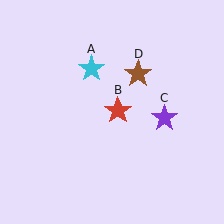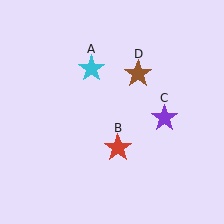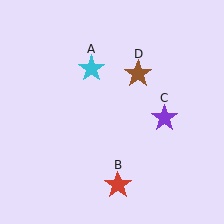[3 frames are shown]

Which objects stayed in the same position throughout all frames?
Cyan star (object A) and purple star (object C) and brown star (object D) remained stationary.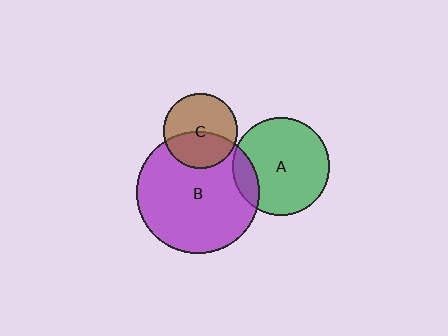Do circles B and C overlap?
Yes.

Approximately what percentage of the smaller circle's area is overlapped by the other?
Approximately 45%.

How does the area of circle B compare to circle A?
Approximately 1.6 times.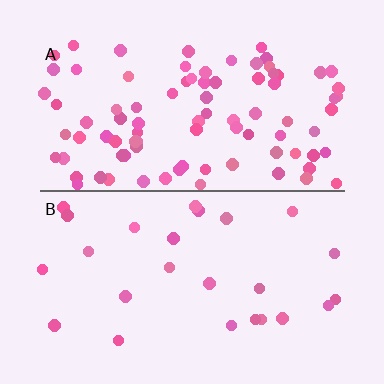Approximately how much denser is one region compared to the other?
Approximately 3.5× — region A over region B.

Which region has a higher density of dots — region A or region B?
A (the top).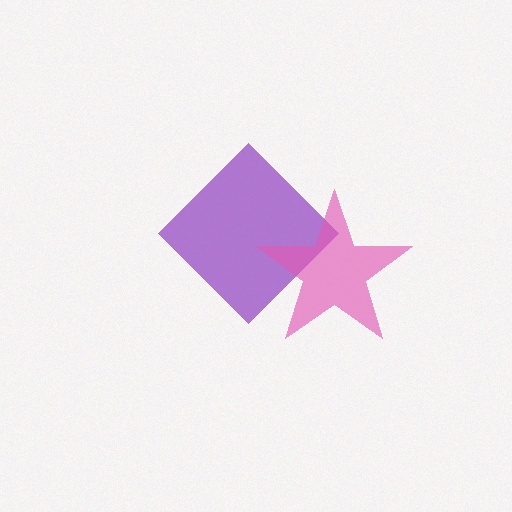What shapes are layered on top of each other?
The layered shapes are: a purple diamond, a pink star.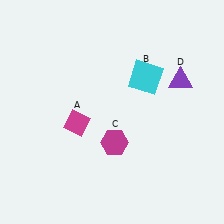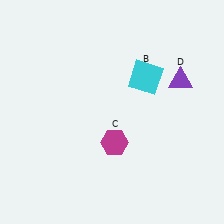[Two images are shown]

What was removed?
The magenta diamond (A) was removed in Image 2.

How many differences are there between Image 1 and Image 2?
There is 1 difference between the two images.